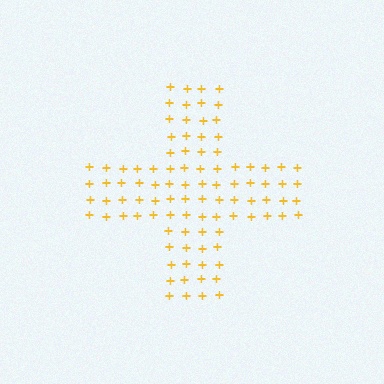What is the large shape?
The large shape is a cross.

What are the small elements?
The small elements are plus signs.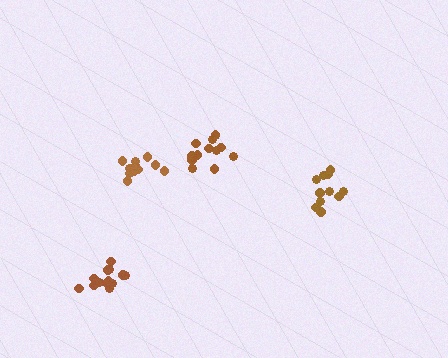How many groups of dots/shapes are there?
There are 4 groups.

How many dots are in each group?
Group 1: 11 dots, Group 2: 13 dots, Group 3: 13 dots, Group 4: 11 dots (48 total).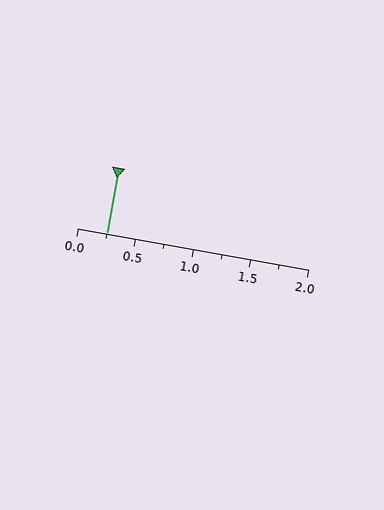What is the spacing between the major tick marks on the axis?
The major ticks are spaced 0.5 apart.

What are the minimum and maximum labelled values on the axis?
The axis runs from 0.0 to 2.0.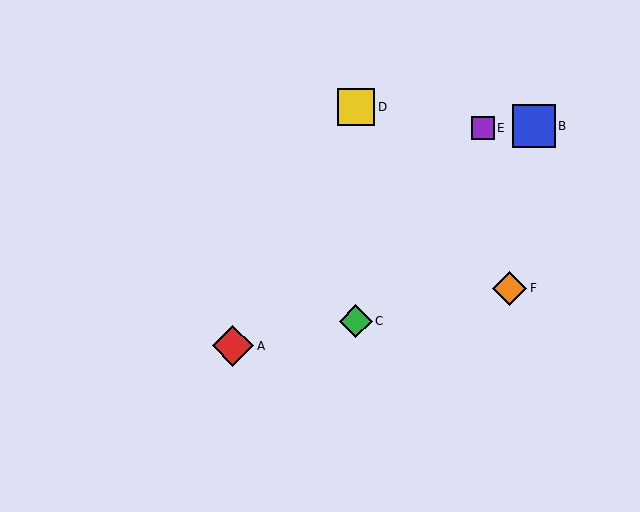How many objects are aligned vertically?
2 objects (C, D) are aligned vertically.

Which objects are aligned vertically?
Objects C, D are aligned vertically.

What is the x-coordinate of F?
Object F is at x≈510.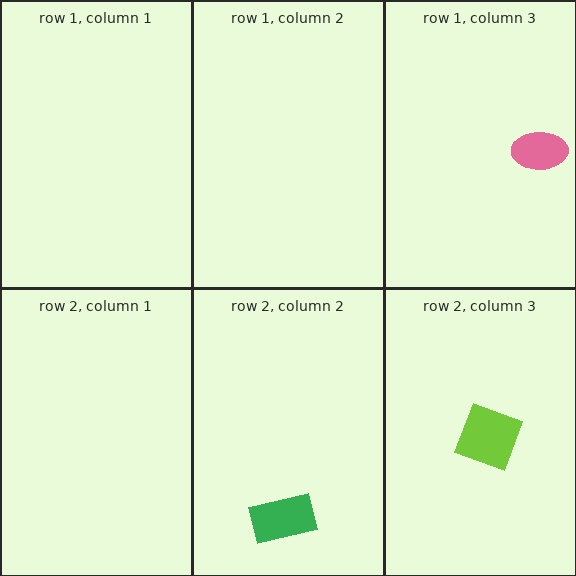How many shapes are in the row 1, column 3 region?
1.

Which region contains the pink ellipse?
The row 1, column 3 region.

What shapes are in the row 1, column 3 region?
The pink ellipse.